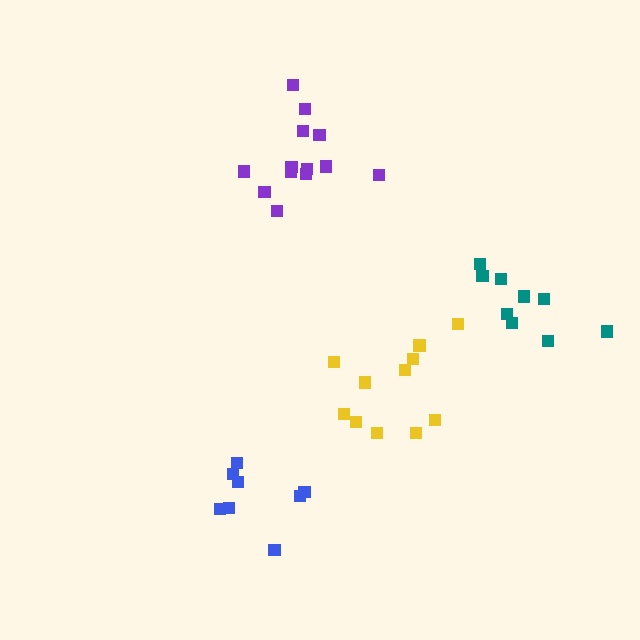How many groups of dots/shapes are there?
There are 4 groups.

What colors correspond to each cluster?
The clusters are colored: yellow, teal, purple, blue.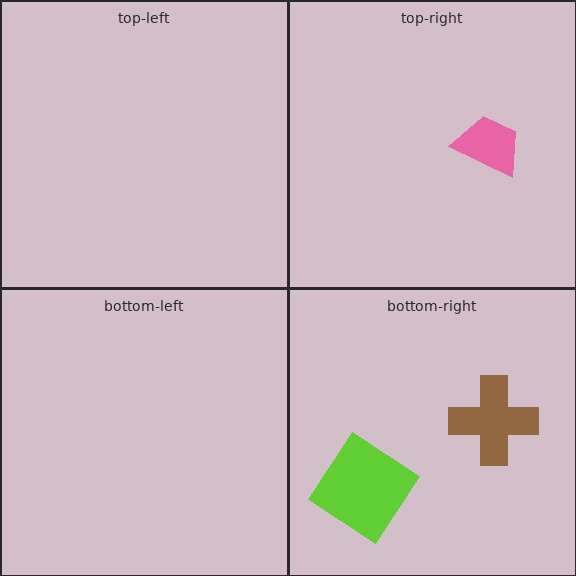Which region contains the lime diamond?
The bottom-right region.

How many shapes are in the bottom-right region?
2.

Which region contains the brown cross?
The bottom-right region.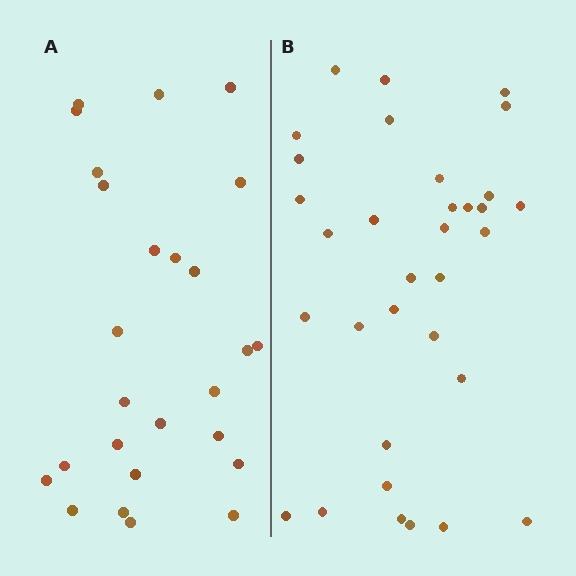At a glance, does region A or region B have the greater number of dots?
Region B (the right region) has more dots.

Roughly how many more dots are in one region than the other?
Region B has roughly 8 or so more dots than region A.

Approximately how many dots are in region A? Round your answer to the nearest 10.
About 30 dots. (The exact count is 26, which rounds to 30.)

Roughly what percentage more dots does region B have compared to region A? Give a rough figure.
About 25% more.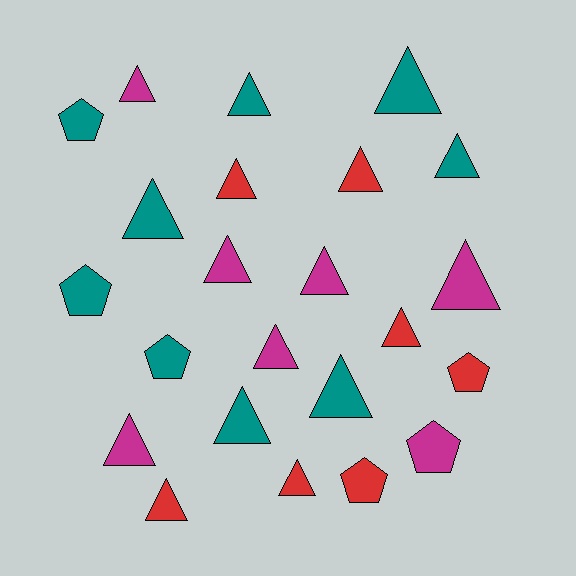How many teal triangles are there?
There are 6 teal triangles.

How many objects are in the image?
There are 23 objects.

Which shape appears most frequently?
Triangle, with 17 objects.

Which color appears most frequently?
Teal, with 9 objects.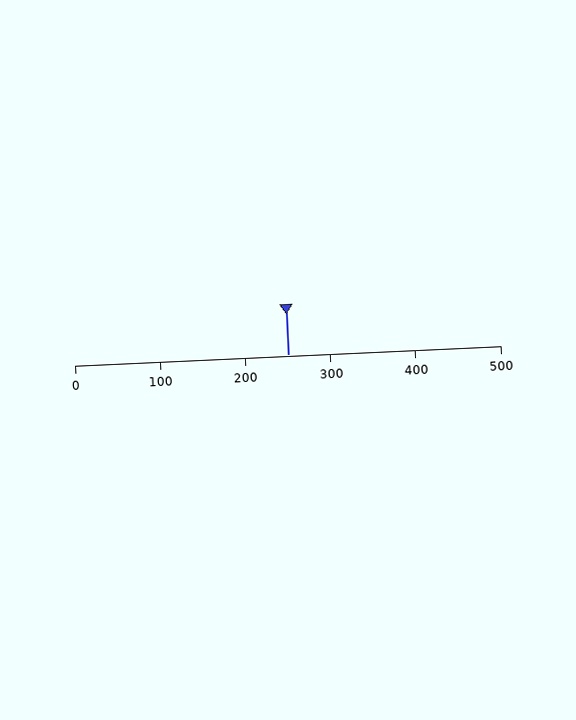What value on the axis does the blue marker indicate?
The marker indicates approximately 250.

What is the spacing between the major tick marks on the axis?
The major ticks are spaced 100 apart.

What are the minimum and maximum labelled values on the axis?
The axis runs from 0 to 500.